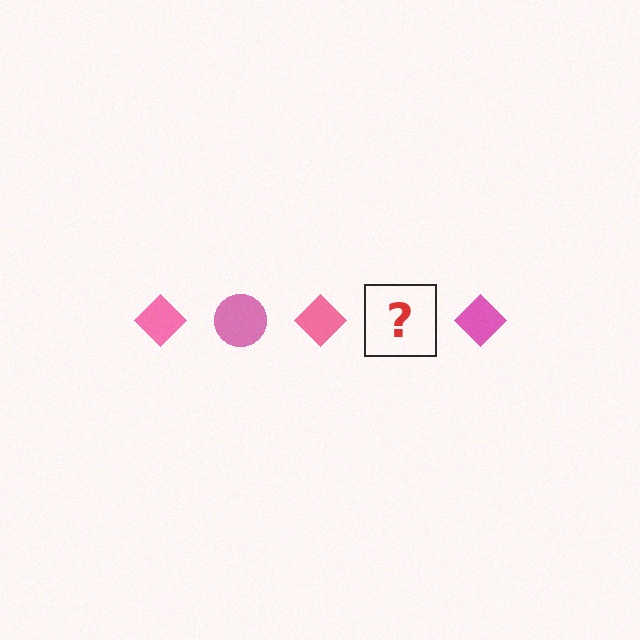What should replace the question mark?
The question mark should be replaced with a pink circle.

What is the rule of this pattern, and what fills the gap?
The rule is that the pattern cycles through diamond, circle shapes in pink. The gap should be filled with a pink circle.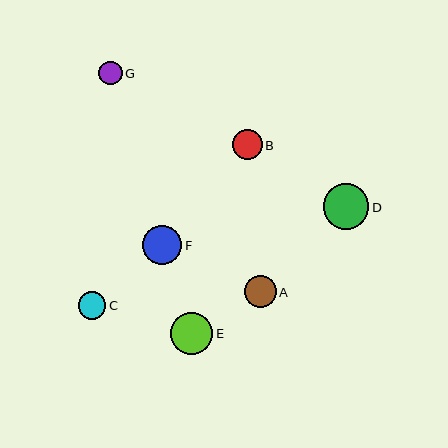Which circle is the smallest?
Circle G is the smallest with a size of approximately 23 pixels.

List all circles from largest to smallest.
From largest to smallest: D, E, F, A, B, C, G.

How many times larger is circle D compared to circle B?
Circle D is approximately 1.5 times the size of circle B.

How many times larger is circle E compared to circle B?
Circle E is approximately 1.4 times the size of circle B.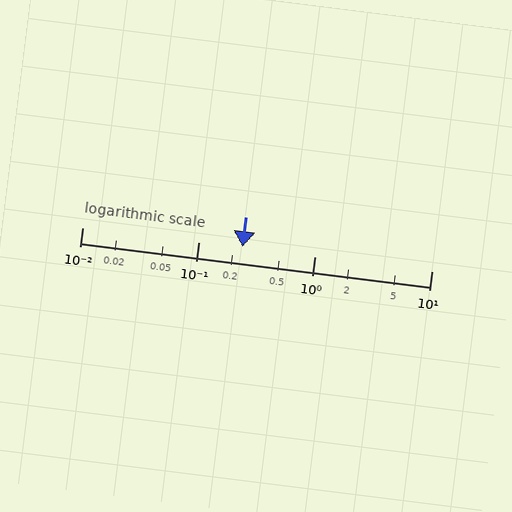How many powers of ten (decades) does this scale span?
The scale spans 3 decades, from 0.01 to 10.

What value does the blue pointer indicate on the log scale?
The pointer indicates approximately 0.24.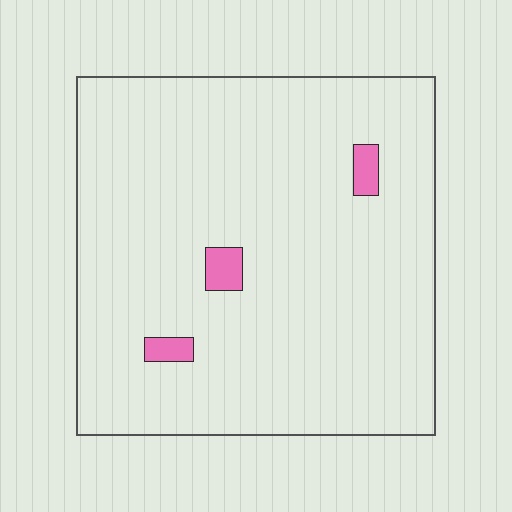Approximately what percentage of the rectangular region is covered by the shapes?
Approximately 5%.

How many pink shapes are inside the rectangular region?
3.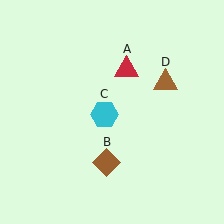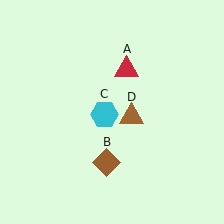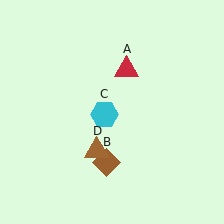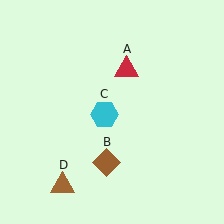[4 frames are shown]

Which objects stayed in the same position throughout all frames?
Red triangle (object A) and brown diamond (object B) and cyan hexagon (object C) remained stationary.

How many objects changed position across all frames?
1 object changed position: brown triangle (object D).